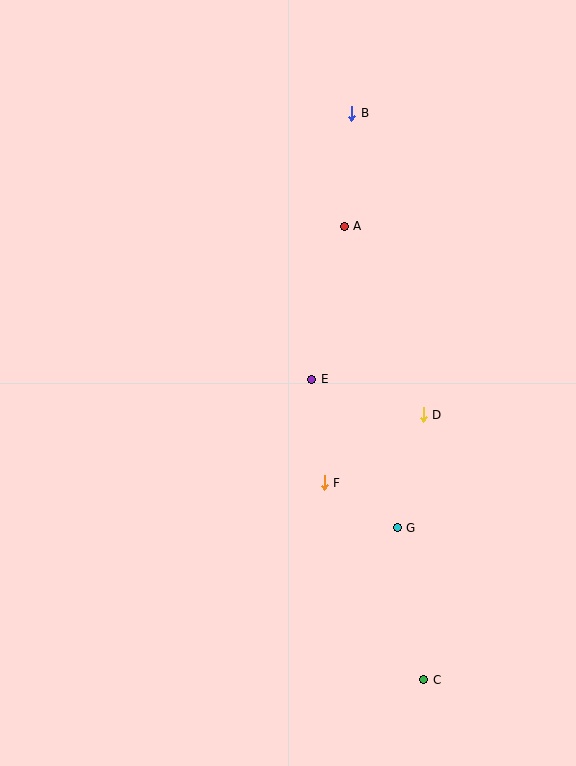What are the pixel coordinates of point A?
Point A is at (344, 226).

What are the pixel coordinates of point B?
Point B is at (352, 113).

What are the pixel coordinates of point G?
Point G is at (397, 528).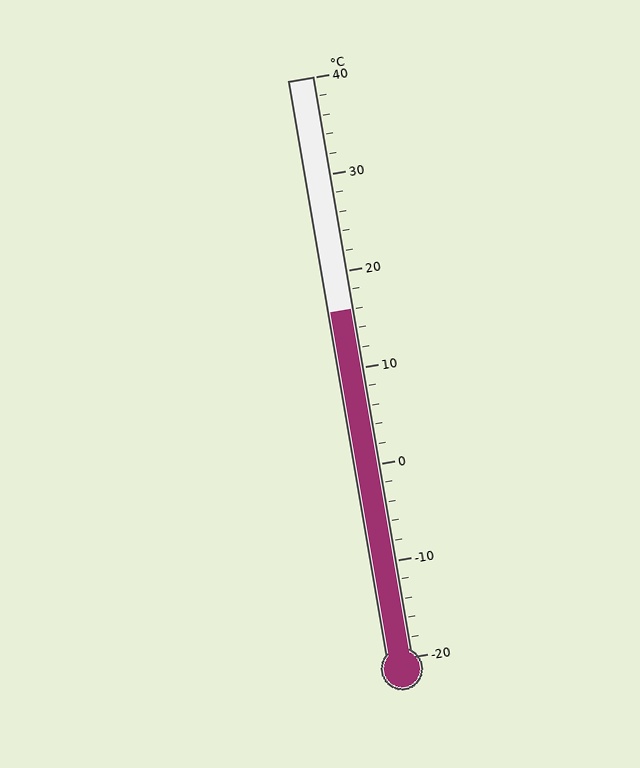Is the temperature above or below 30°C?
The temperature is below 30°C.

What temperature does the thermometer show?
The thermometer shows approximately 16°C.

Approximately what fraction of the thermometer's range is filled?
The thermometer is filled to approximately 60% of its range.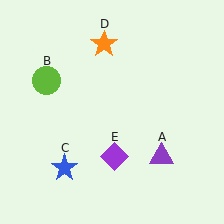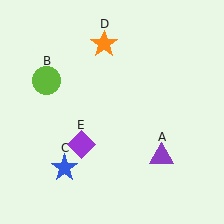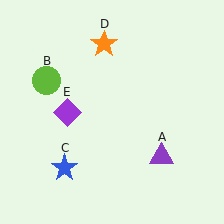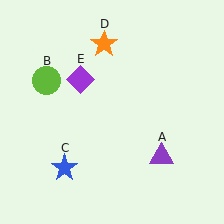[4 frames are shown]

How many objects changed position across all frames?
1 object changed position: purple diamond (object E).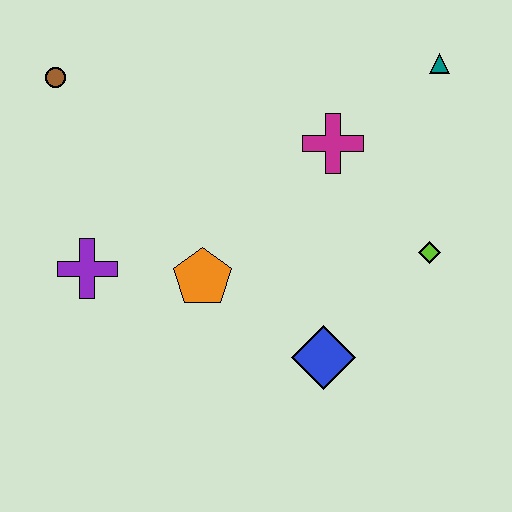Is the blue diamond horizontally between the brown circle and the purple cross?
No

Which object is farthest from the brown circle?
The lime diamond is farthest from the brown circle.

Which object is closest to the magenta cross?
The teal triangle is closest to the magenta cross.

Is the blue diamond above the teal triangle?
No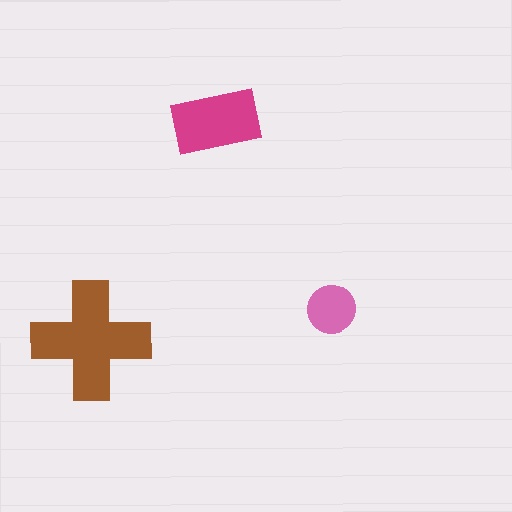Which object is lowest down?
The brown cross is bottommost.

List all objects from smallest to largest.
The pink circle, the magenta rectangle, the brown cross.